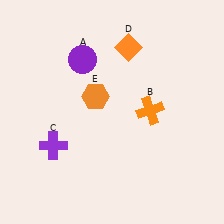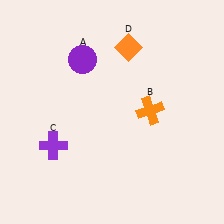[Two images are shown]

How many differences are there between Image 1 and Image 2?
There is 1 difference between the two images.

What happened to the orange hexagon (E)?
The orange hexagon (E) was removed in Image 2. It was in the top-left area of Image 1.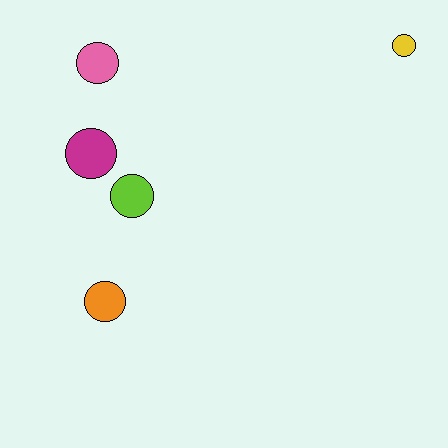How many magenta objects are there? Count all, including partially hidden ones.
There is 1 magenta object.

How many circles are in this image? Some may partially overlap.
There are 5 circles.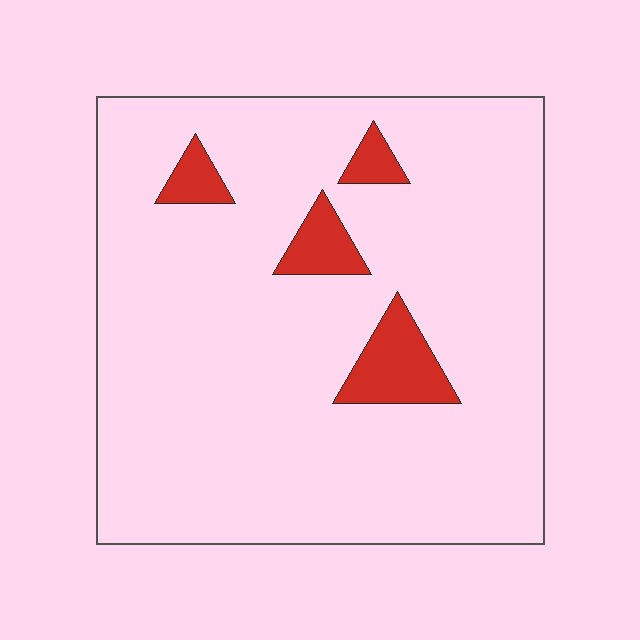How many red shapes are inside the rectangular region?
4.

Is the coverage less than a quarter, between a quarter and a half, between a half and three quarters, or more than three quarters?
Less than a quarter.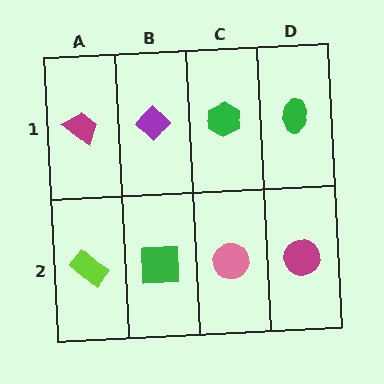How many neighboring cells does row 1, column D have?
2.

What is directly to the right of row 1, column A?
A purple diamond.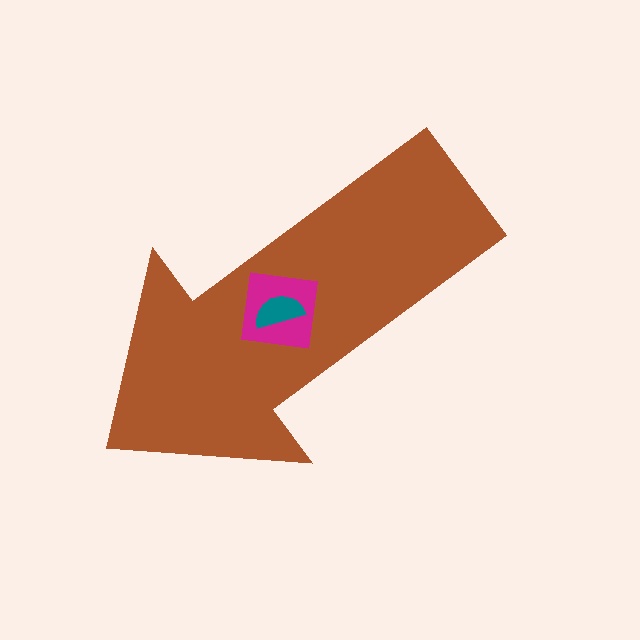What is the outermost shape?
The brown arrow.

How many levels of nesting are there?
3.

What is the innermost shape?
The teal semicircle.